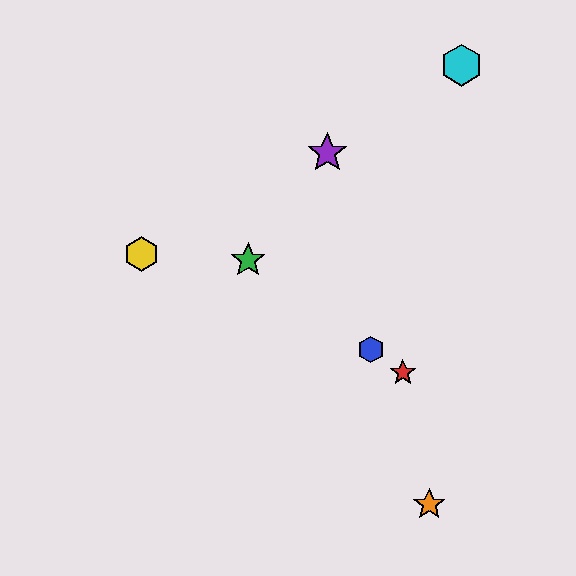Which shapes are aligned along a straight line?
The red star, the blue hexagon, the green star are aligned along a straight line.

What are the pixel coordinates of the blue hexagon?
The blue hexagon is at (371, 349).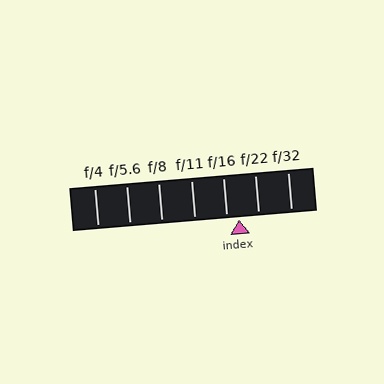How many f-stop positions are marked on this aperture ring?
There are 7 f-stop positions marked.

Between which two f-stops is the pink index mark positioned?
The index mark is between f/16 and f/22.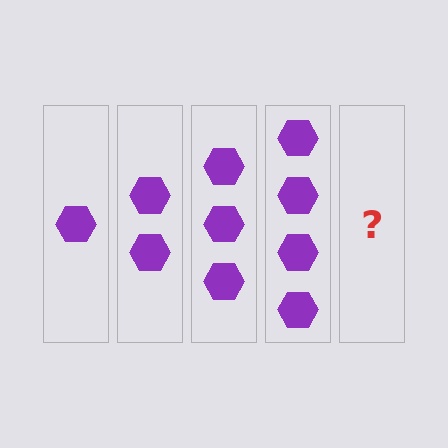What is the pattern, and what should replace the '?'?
The pattern is that each step adds one more hexagon. The '?' should be 5 hexagons.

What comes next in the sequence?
The next element should be 5 hexagons.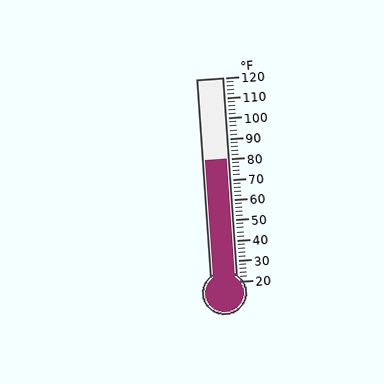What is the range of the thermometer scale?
The thermometer scale ranges from 20°F to 120°F.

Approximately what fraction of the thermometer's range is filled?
The thermometer is filled to approximately 60% of its range.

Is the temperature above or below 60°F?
The temperature is above 60°F.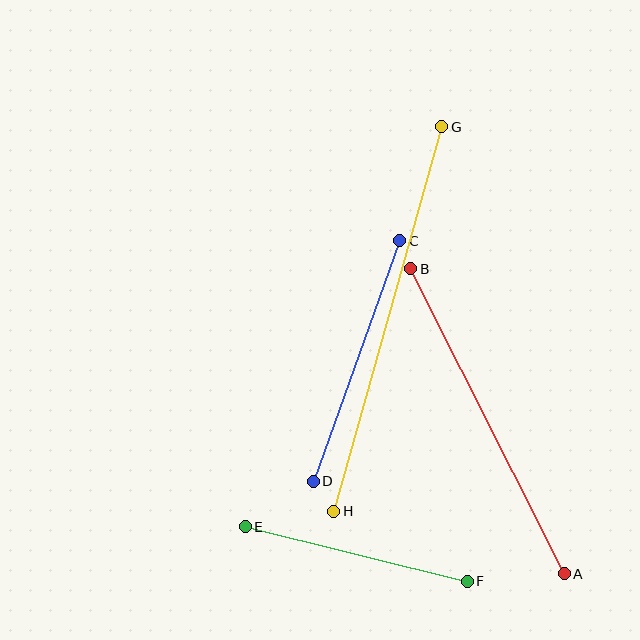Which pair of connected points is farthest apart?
Points G and H are farthest apart.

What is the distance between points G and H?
The distance is approximately 399 pixels.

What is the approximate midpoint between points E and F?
The midpoint is at approximately (356, 554) pixels.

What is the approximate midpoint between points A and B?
The midpoint is at approximately (488, 421) pixels.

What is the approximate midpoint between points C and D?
The midpoint is at approximately (356, 361) pixels.